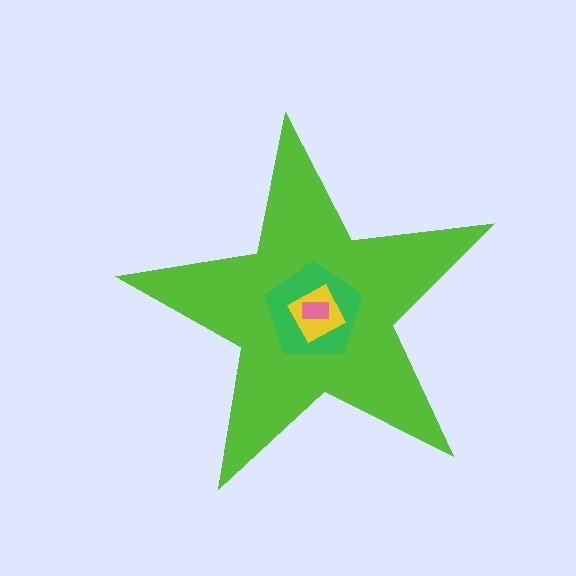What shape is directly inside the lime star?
The green pentagon.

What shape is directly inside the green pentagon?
The yellow square.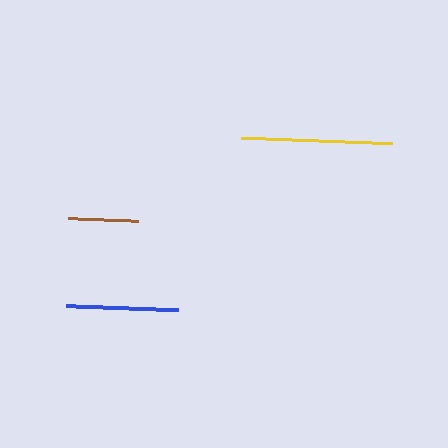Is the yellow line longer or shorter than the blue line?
The yellow line is longer than the blue line.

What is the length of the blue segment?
The blue segment is approximately 112 pixels long.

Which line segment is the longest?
The yellow line is the longest at approximately 151 pixels.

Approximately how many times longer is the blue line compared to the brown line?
The blue line is approximately 1.6 times the length of the brown line.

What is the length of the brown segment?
The brown segment is approximately 70 pixels long.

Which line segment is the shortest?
The brown line is the shortest at approximately 70 pixels.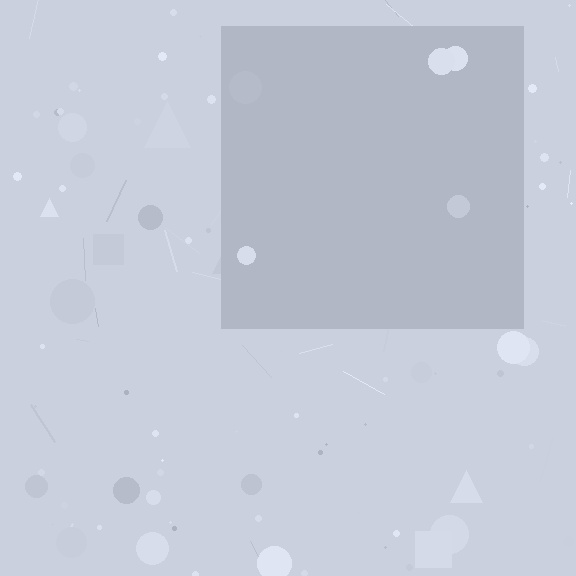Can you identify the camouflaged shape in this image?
The camouflaged shape is a square.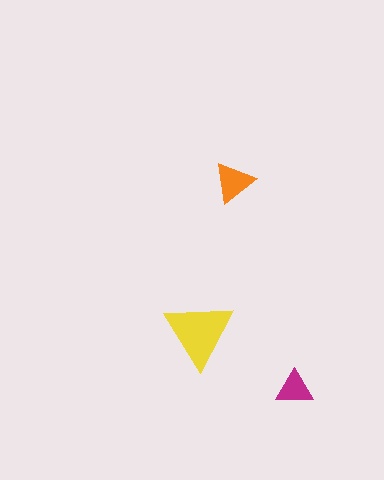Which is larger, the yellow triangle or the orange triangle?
The yellow one.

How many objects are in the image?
There are 3 objects in the image.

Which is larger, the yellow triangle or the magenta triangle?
The yellow one.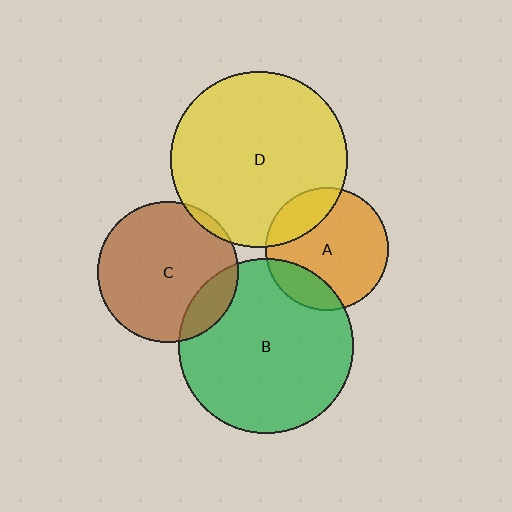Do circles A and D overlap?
Yes.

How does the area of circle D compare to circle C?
Approximately 1.6 times.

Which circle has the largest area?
Circle D (yellow).